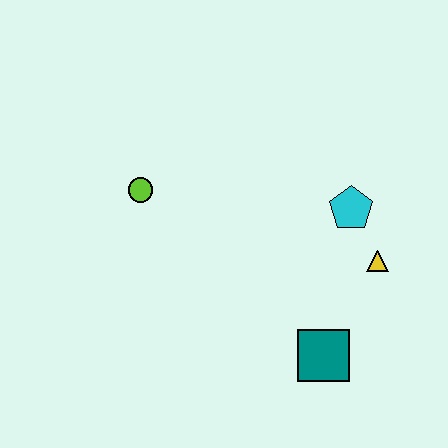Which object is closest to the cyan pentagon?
The yellow triangle is closest to the cyan pentagon.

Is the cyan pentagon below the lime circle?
Yes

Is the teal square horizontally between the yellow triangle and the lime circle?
Yes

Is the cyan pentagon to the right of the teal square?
Yes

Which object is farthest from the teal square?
The lime circle is farthest from the teal square.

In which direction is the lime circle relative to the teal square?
The lime circle is to the left of the teal square.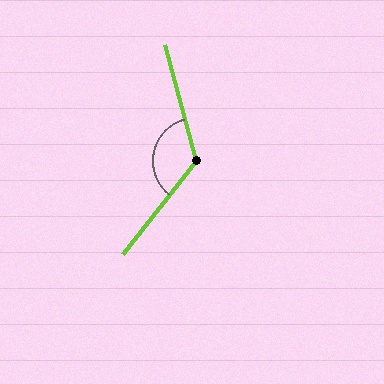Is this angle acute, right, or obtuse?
It is obtuse.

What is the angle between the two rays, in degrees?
Approximately 127 degrees.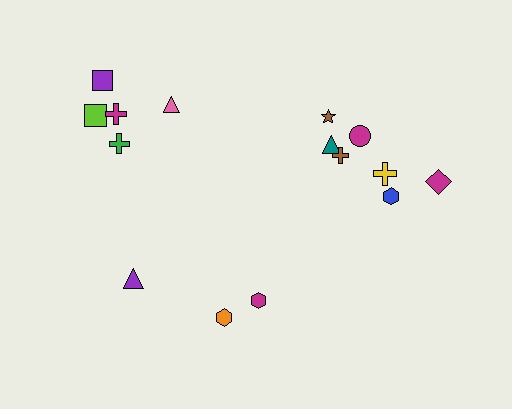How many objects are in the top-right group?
There are 7 objects.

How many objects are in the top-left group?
There are 5 objects.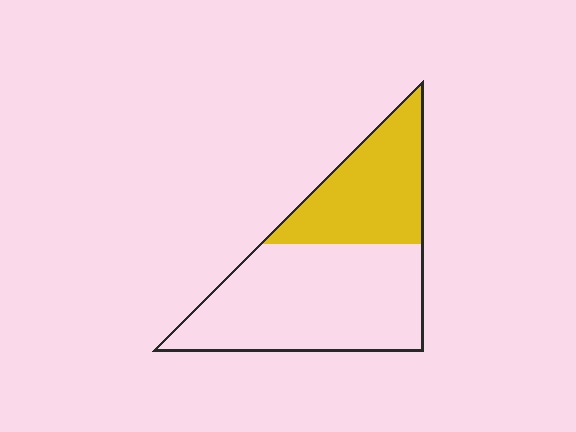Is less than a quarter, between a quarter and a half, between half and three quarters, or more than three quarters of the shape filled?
Between a quarter and a half.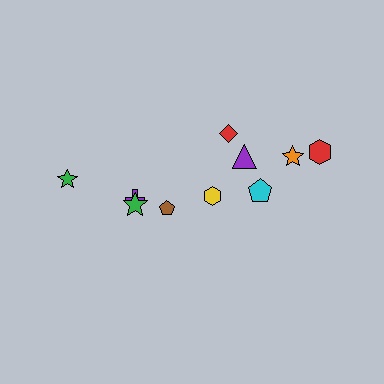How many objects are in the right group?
There are 6 objects.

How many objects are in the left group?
There are 4 objects.